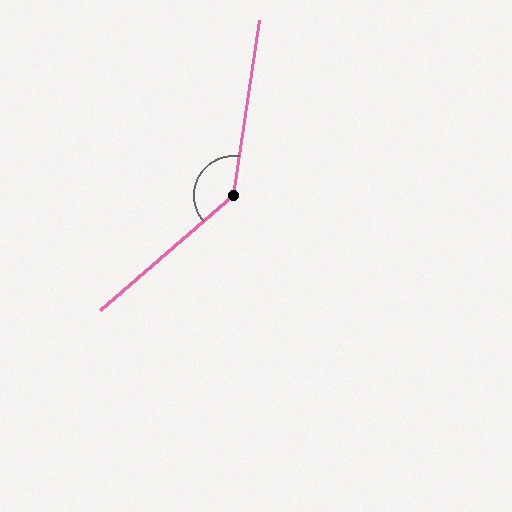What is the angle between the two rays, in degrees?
Approximately 139 degrees.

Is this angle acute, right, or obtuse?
It is obtuse.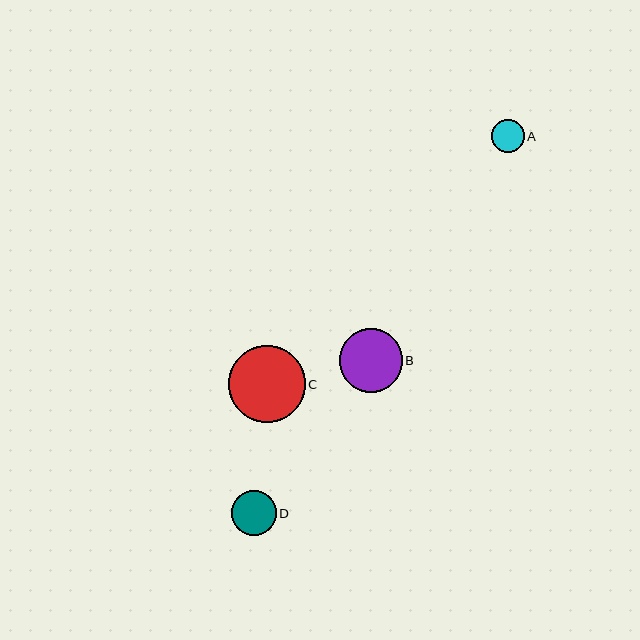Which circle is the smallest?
Circle A is the smallest with a size of approximately 32 pixels.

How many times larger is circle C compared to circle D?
Circle C is approximately 1.7 times the size of circle D.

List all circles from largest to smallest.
From largest to smallest: C, B, D, A.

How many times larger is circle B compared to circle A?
Circle B is approximately 2.0 times the size of circle A.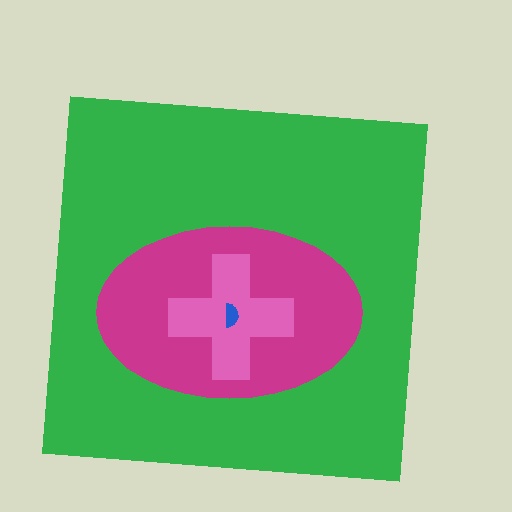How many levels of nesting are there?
4.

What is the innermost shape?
The blue semicircle.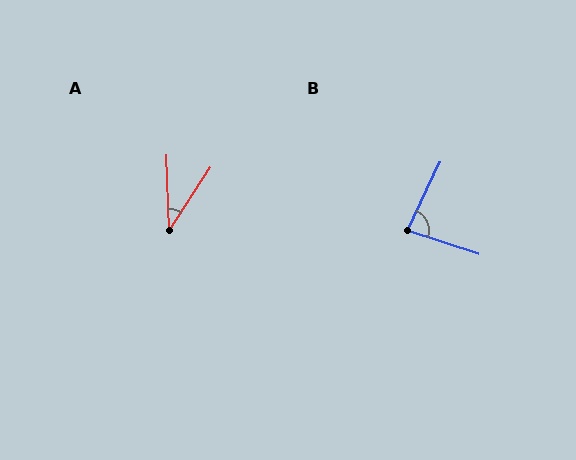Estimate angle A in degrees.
Approximately 36 degrees.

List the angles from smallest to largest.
A (36°), B (83°).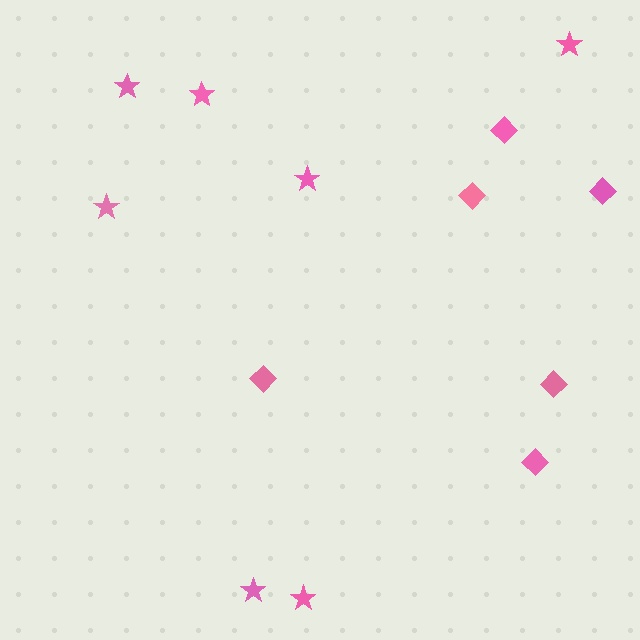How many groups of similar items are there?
There are 2 groups: one group of diamonds (6) and one group of stars (7).